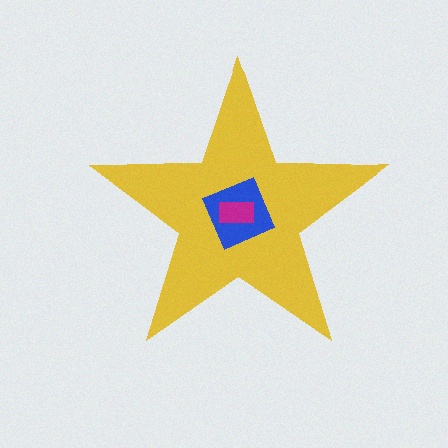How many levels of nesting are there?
3.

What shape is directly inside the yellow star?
The blue diamond.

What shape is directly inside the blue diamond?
The magenta rectangle.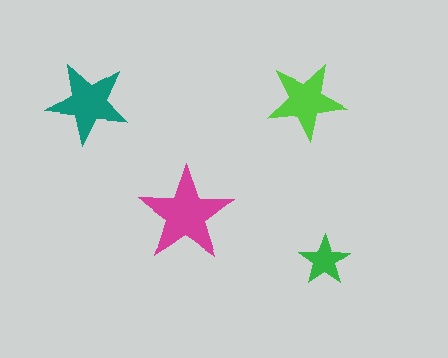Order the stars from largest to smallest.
the magenta one, the teal one, the lime one, the green one.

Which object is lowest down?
The green star is bottommost.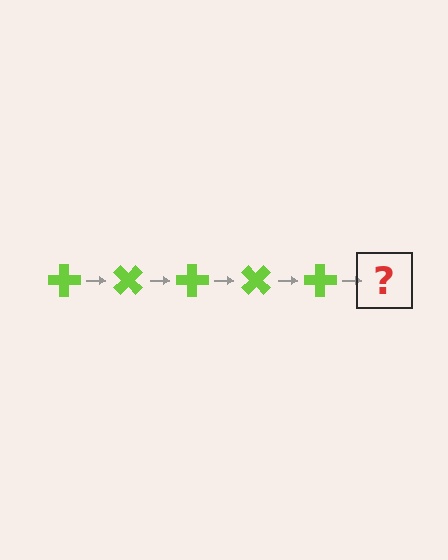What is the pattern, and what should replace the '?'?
The pattern is that the cross rotates 45 degrees each step. The '?' should be a lime cross rotated 225 degrees.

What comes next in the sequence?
The next element should be a lime cross rotated 225 degrees.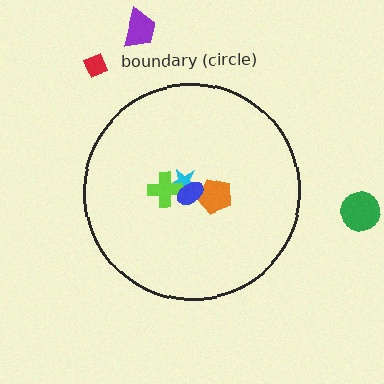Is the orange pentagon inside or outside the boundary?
Inside.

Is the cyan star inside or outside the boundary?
Inside.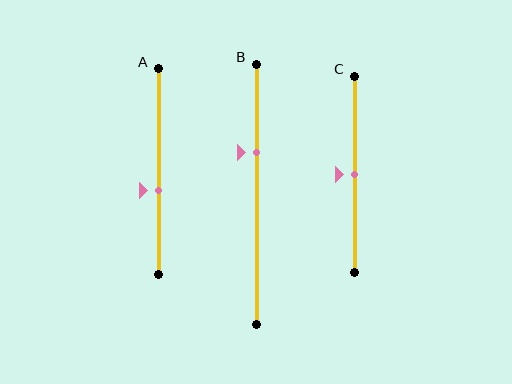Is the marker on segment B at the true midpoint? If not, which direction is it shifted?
No, the marker on segment B is shifted upward by about 16% of the segment length.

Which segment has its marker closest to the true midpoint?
Segment C has its marker closest to the true midpoint.